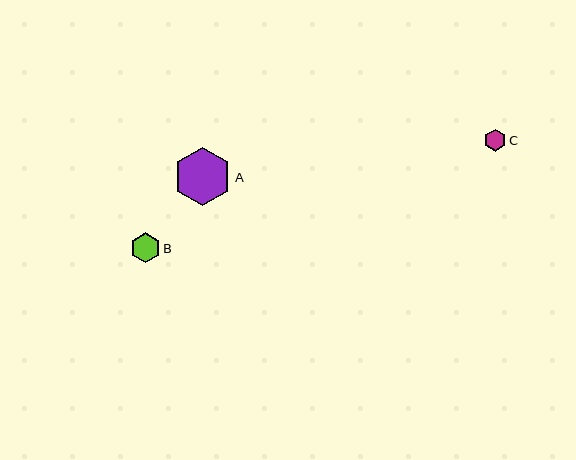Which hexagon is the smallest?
Hexagon C is the smallest with a size of approximately 22 pixels.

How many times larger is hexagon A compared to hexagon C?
Hexagon A is approximately 2.6 times the size of hexagon C.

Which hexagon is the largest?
Hexagon A is the largest with a size of approximately 58 pixels.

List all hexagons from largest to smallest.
From largest to smallest: A, B, C.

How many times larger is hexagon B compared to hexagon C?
Hexagon B is approximately 1.4 times the size of hexagon C.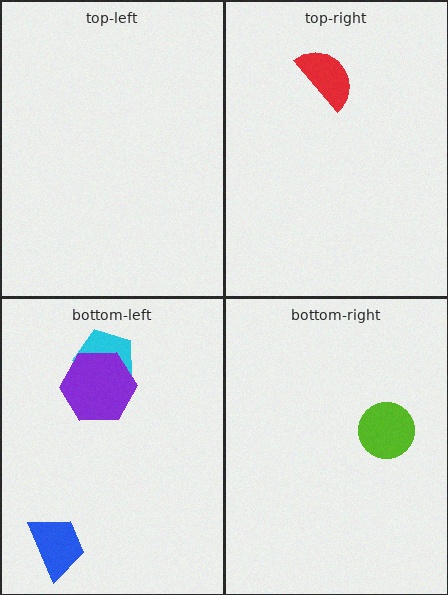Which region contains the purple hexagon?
The bottom-left region.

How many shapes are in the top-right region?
1.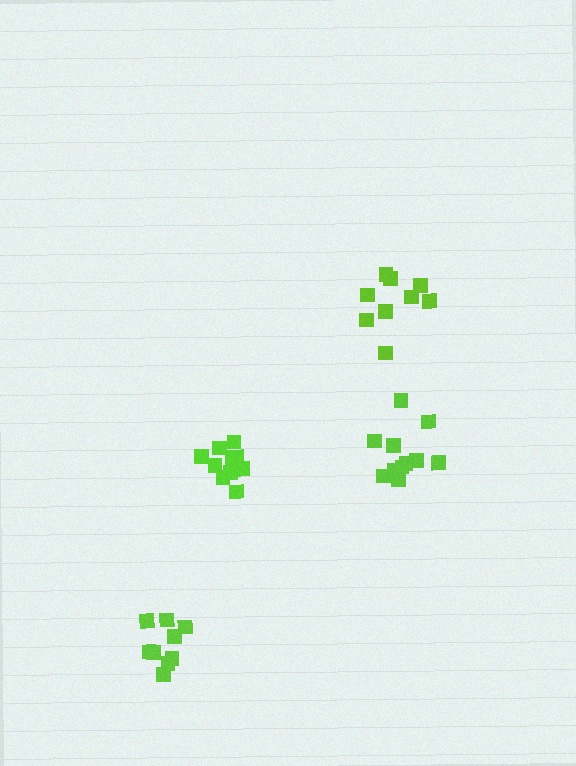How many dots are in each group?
Group 1: 10 dots, Group 2: 10 dots, Group 3: 9 dots, Group 4: 11 dots (40 total).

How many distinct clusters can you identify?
There are 4 distinct clusters.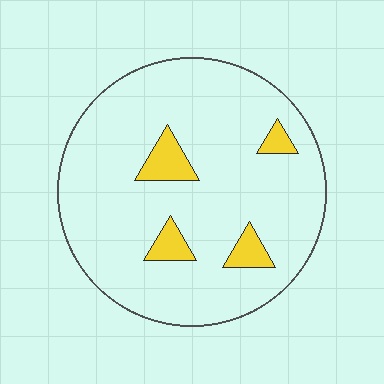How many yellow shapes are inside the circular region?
4.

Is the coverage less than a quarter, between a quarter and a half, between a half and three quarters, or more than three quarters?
Less than a quarter.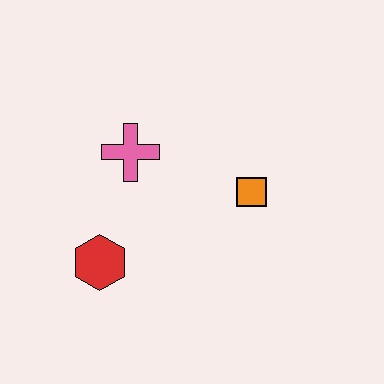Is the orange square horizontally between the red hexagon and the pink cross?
No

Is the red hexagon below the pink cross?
Yes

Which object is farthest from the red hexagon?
The orange square is farthest from the red hexagon.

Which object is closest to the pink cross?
The red hexagon is closest to the pink cross.